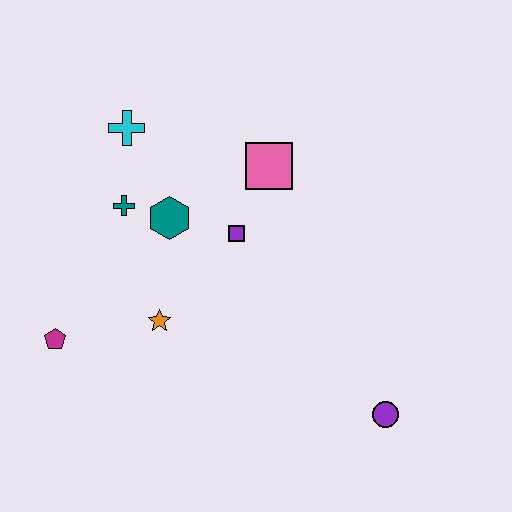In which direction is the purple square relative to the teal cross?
The purple square is to the right of the teal cross.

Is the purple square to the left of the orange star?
No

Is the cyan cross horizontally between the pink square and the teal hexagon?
No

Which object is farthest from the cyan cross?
The purple circle is farthest from the cyan cross.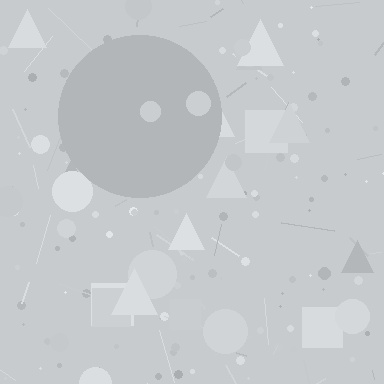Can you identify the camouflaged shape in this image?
The camouflaged shape is a circle.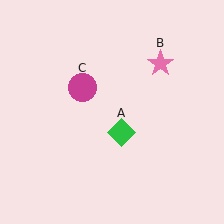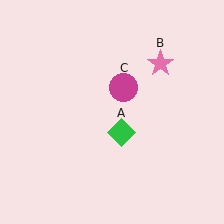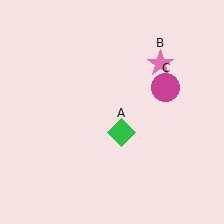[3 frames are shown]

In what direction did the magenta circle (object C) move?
The magenta circle (object C) moved right.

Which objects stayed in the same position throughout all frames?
Green diamond (object A) and pink star (object B) remained stationary.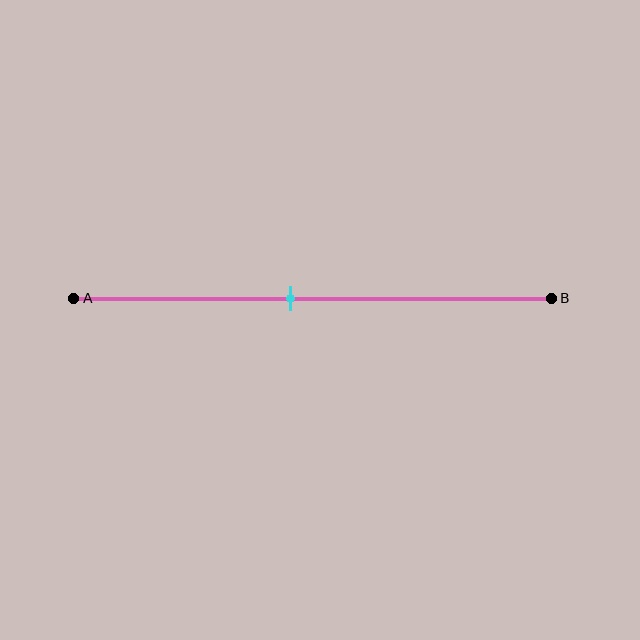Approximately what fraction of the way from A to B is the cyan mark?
The cyan mark is approximately 45% of the way from A to B.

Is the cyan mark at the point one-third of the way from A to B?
No, the mark is at about 45% from A, not at the 33% one-third point.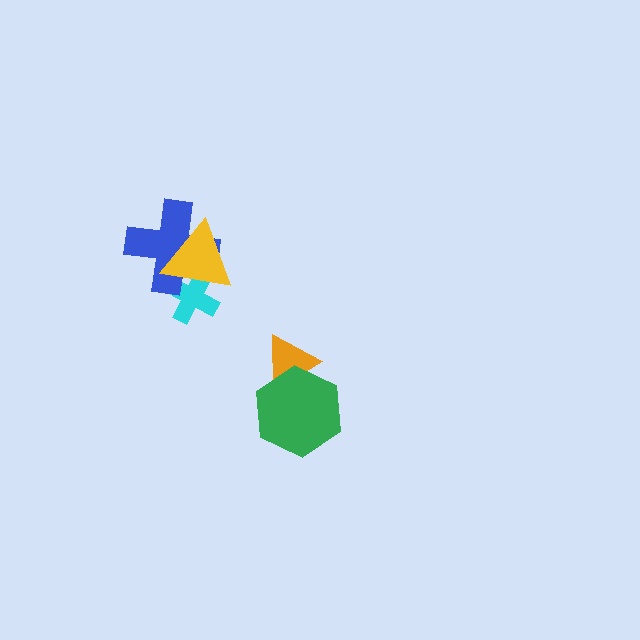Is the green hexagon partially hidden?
No, no other shape covers it.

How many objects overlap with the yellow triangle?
2 objects overlap with the yellow triangle.